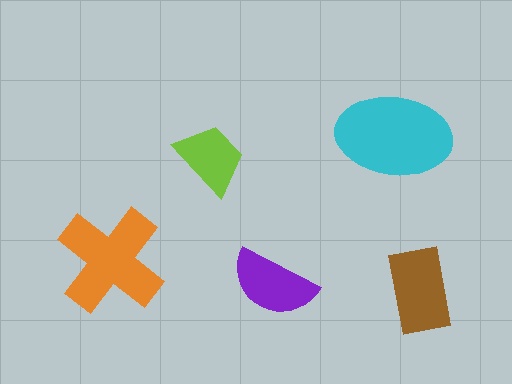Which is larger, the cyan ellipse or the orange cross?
The cyan ellipse.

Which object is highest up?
The cyan ellipse is topmost.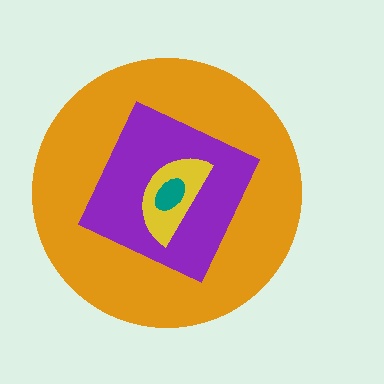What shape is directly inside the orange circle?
The purple square.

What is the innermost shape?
The teal ellipse.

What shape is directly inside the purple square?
The yellow semicircle.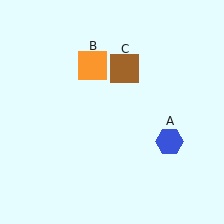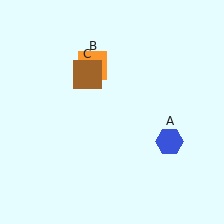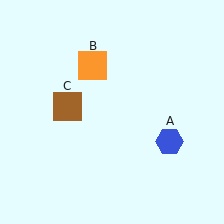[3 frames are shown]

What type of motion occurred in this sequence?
The brown square (object C) rotated counterclockwise around the center of the scene.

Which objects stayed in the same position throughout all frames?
Blue hexagon (object A) and orange square (object B) remained stationary.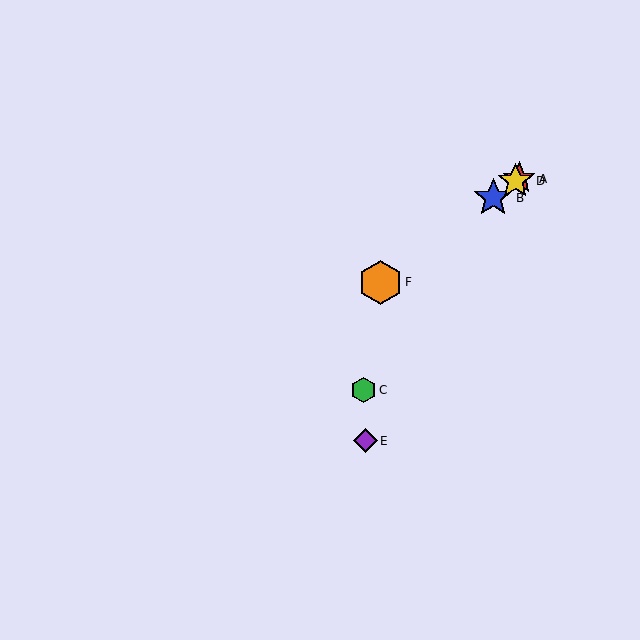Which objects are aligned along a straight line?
Objects A, B, D, F are aligned along a straight line.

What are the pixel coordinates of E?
Object E is at (366, 441).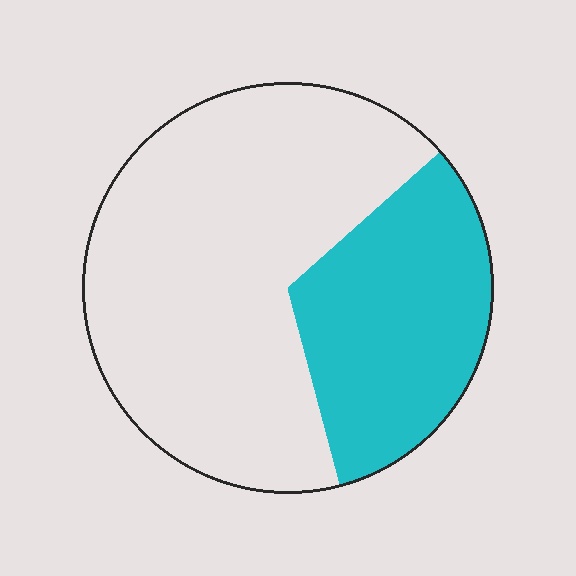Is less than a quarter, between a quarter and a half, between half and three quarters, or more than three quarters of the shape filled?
Between a quarter and a half.